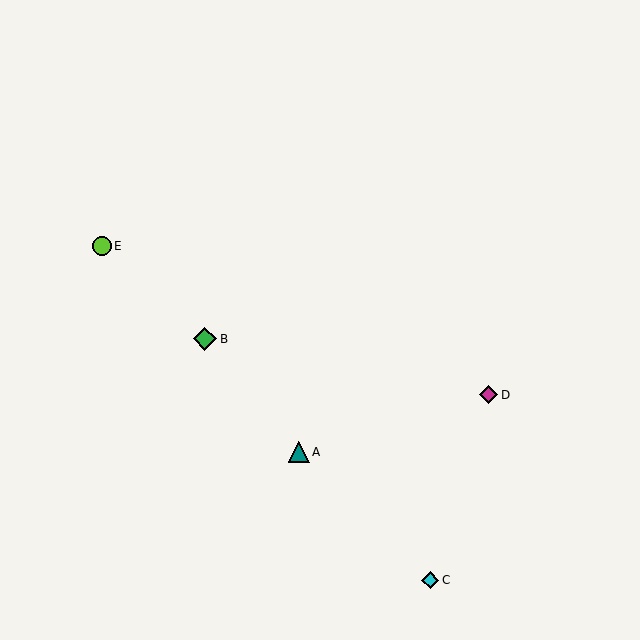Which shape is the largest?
The green diamond (labeled B) is the largest.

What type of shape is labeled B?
Shape B is a green diamond.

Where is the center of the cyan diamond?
The center of the cyan diamond is at (430, 580).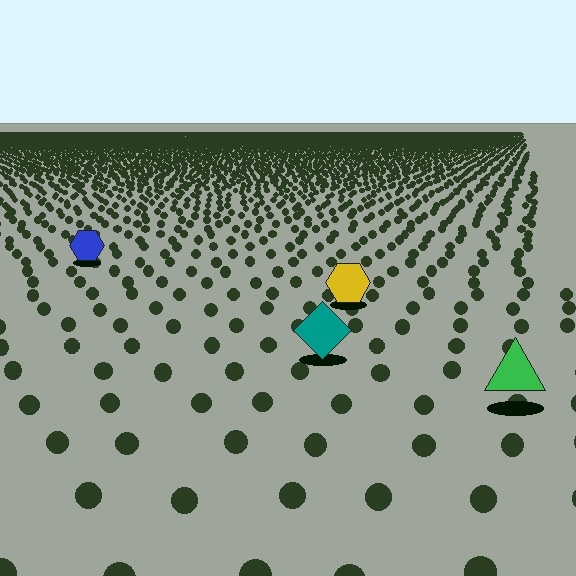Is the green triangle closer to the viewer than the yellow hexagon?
Yes. The green triangle is closer — you can tell from the texture gradient: the ground texture is coarser near it.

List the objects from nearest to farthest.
From nearest to farthest: the green triangle, the teal diamond, the yellow hexagon, the blue hexagon.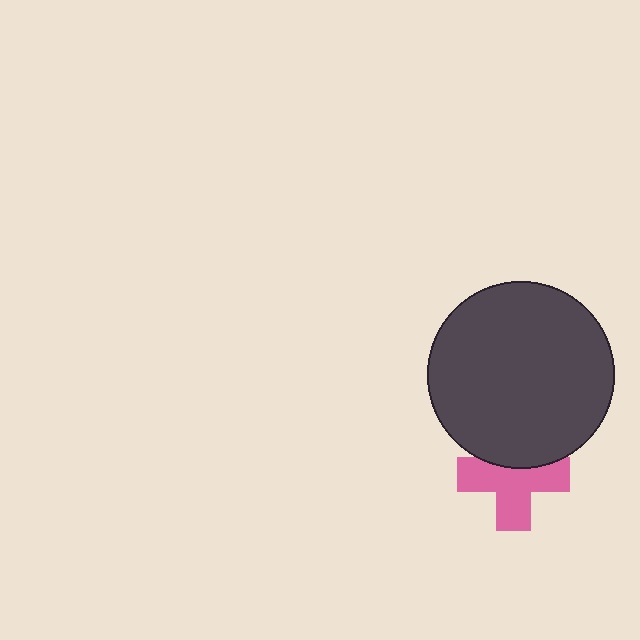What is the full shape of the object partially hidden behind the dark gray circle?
The partially hidden object is a pink cross.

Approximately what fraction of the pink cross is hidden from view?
Roughly 32% of the pink cross is hidden behind the dark gray circle.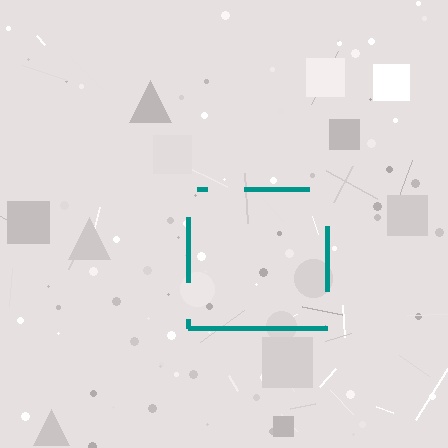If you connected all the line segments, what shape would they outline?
They would outline a square.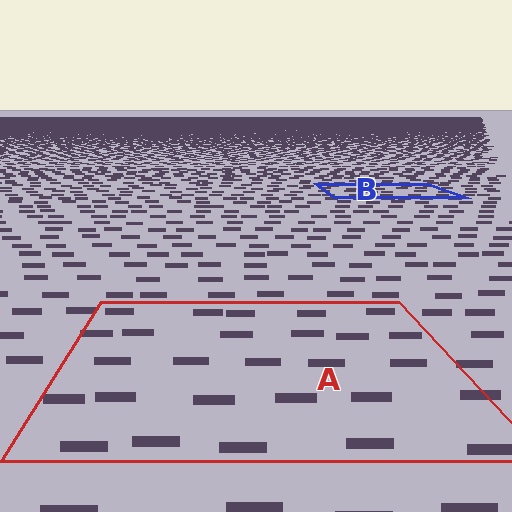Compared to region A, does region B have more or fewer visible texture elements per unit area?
Region B has more texture elements per unit area — they are packed more densely because it is farther away.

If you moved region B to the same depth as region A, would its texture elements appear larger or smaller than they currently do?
They would appear larger. At a closer depth, the same texture elements are projected at a bigger on-screen size.